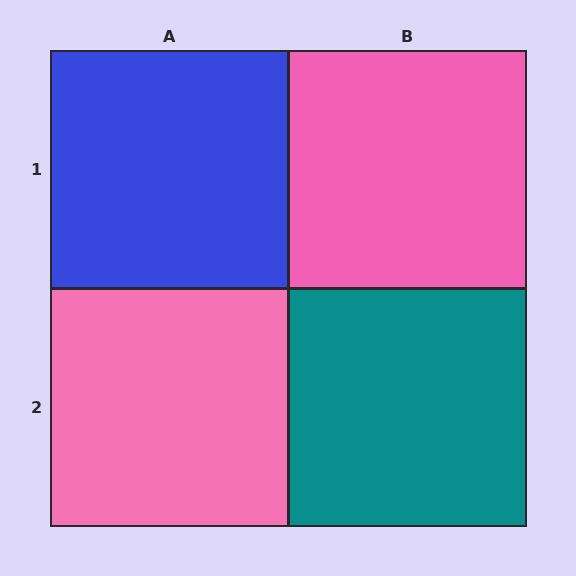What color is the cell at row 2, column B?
Teal.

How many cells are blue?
1 cell is blue.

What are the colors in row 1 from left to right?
Blue, pink.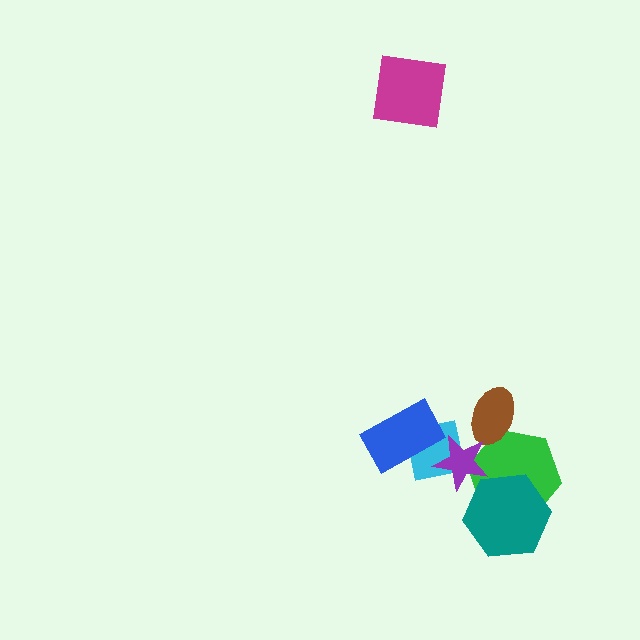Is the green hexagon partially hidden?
Yes, it is partially covered by another shape.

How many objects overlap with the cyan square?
2 objects overlap with the cyan square.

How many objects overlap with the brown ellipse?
1 object overlaps with the brown ellipse.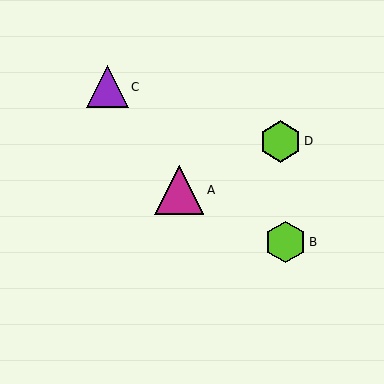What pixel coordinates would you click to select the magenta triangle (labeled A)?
Click at (179, 190) to select the magenta triangle A.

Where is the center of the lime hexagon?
The center of the lime hexagon is at (286, 242).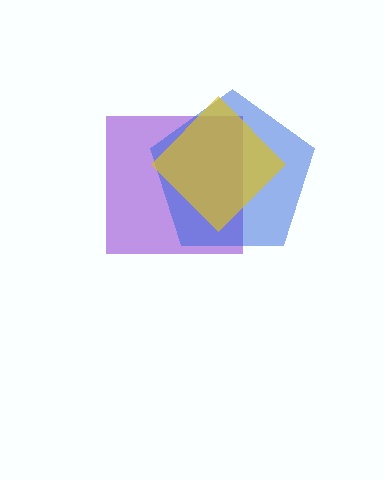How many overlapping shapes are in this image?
There are 3 overlapping shapes in the image.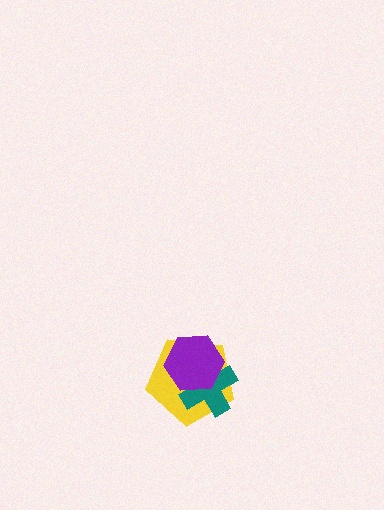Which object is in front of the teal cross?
The purple hexagon is in front of the teal cross.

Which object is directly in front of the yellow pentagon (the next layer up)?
The teal cross is directly in front of the yellow pentagon.